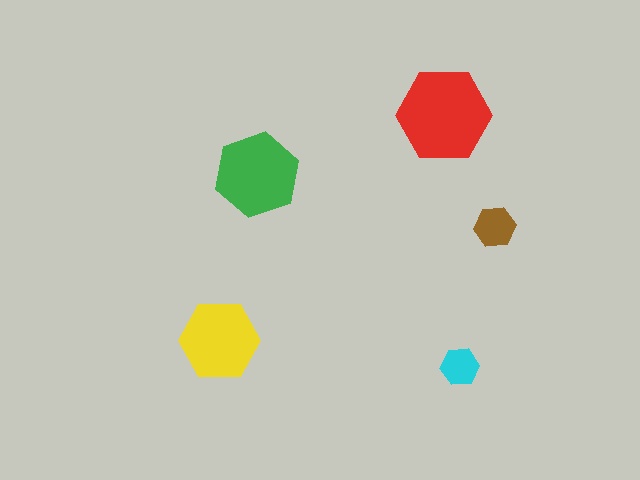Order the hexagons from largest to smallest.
the red one, the green one, the yellow one, the brown one, the cyan one.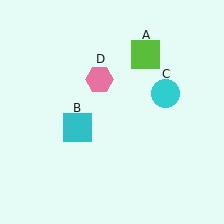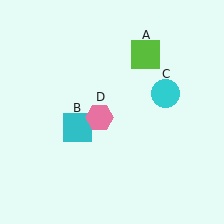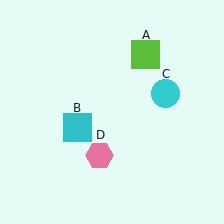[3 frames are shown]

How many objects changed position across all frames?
1 object changed position: pink hexagon (object D).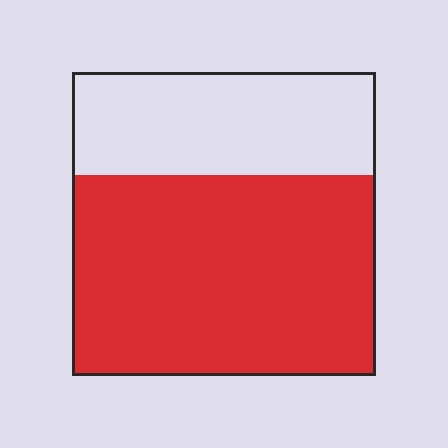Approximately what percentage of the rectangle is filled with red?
Approximately 65%.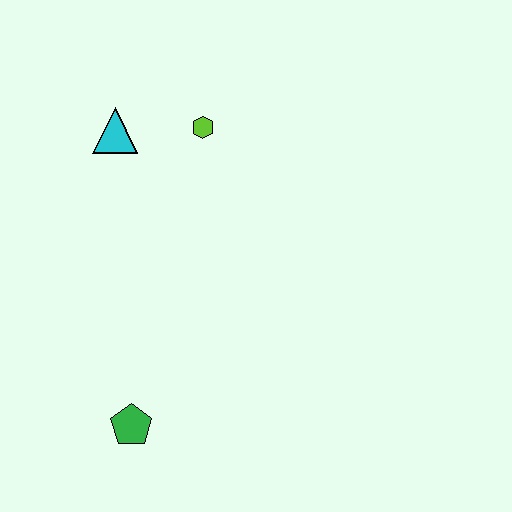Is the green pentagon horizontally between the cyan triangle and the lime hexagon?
Yes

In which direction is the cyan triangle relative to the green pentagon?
The cyan triangle is above the green pentagon.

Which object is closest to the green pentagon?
The cyan triangle is closest to the green pentagon.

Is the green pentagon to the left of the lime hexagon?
Yes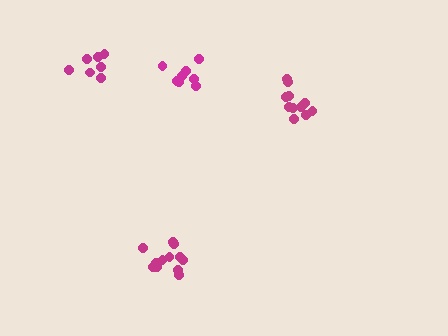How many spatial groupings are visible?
There are 4 spatial groupings.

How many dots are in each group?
Group 1: 12 dots, Group 2: 8 dots, Group 3: 7 dots, Group 4: 11 dots (38 total).